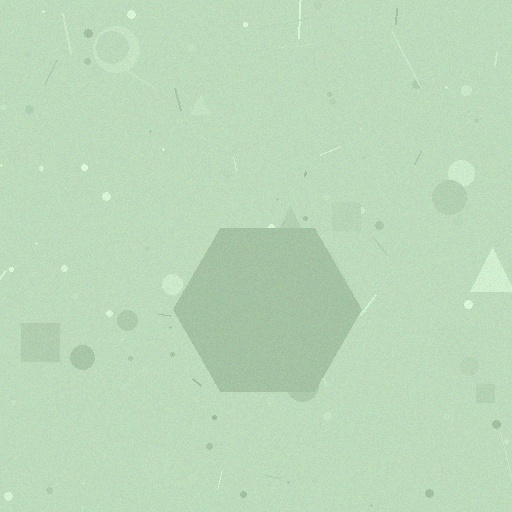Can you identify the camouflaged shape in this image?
The camouflaged shape is a hexagon.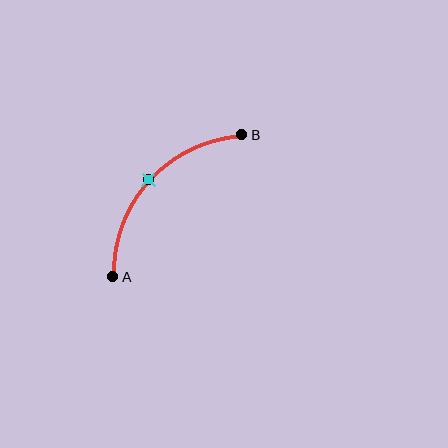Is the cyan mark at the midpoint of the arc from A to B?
Yes. The cyan mark lies on the arc at equal arc-length from both A and B — it is the arc midpoint.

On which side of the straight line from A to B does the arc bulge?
The arc bulges above and to the left of the straight line connecting A and B.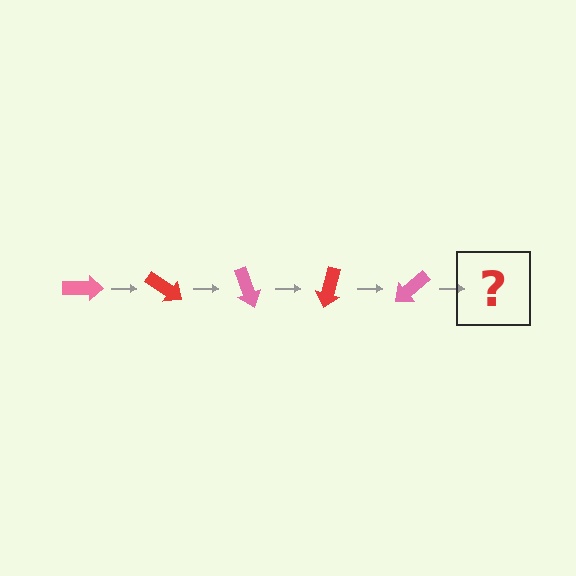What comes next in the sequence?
The next element should be a red arrow, rotated 175 degrees from the start.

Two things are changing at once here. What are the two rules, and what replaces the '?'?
The two rules are that it rotates 35 degrees each step and the color cycles through pink and red. The '?' should be a red arrow, rotated 175 degrees from the start.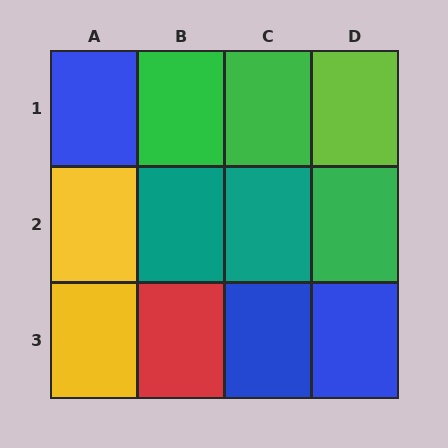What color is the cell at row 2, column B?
Teal.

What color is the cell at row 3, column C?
Blue.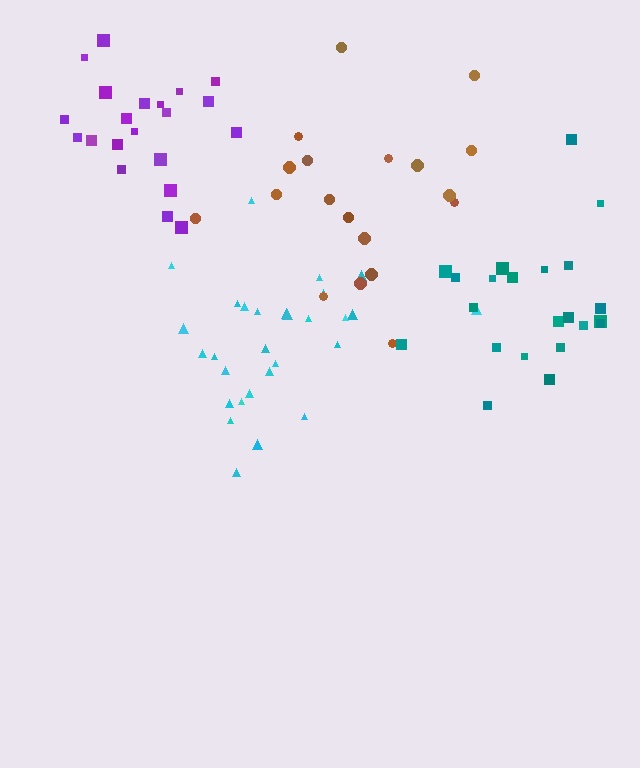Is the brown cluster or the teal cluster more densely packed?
Teal.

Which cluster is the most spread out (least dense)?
Brown.